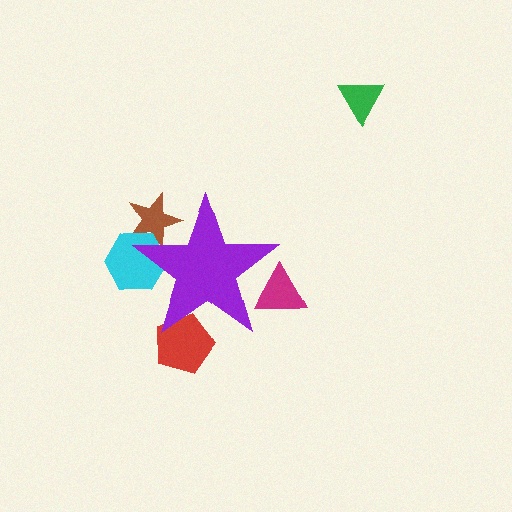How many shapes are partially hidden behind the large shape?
4 shapes are partially hidden.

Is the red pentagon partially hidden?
Yes, the red pentagon is partially hidden behind the purple star.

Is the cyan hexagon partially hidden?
Yes, the cyan hexagon is partially hidden behind the purple star.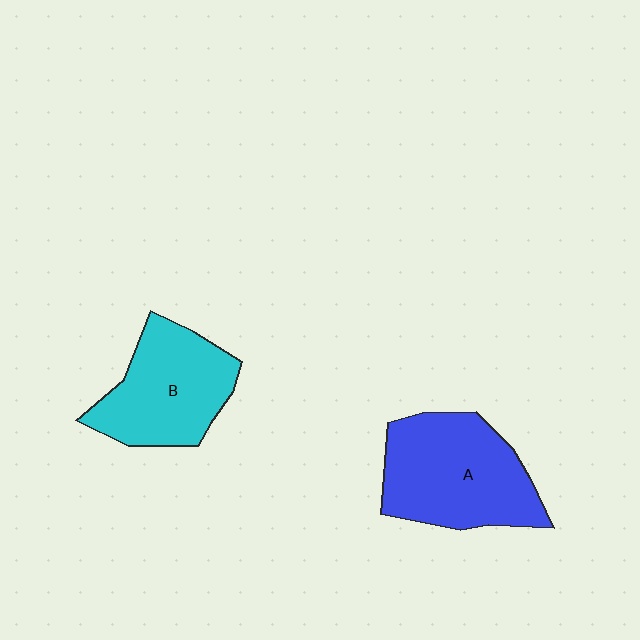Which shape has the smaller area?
Shape B (cyan).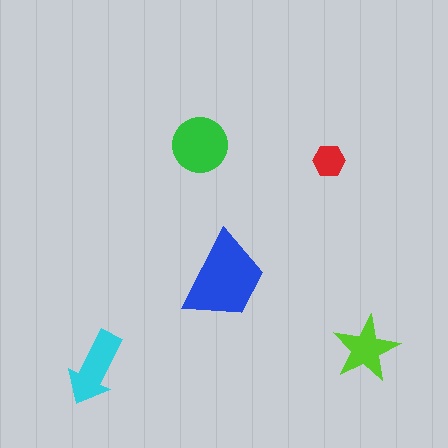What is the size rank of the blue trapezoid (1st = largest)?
1st.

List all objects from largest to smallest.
The blue trapezoid, the green circle, the cyan arrow, the lime star, the red hexagon.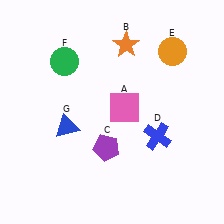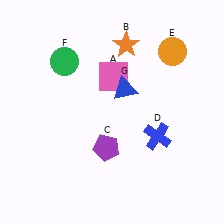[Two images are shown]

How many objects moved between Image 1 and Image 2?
2 objects moved between the two images.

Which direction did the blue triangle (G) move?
The blue triangle (G) moved right.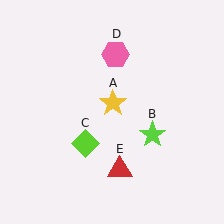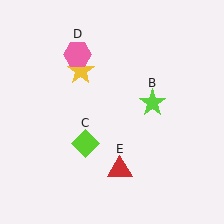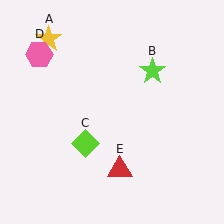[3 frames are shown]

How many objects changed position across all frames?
3 objects changed position: yellow star (object A), lime star (object B), pink hexagon (object D).